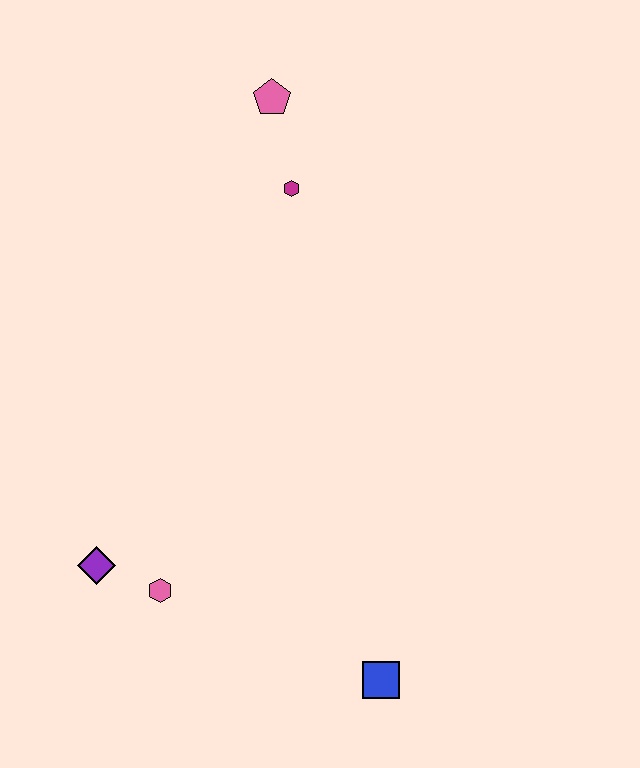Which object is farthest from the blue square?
The pink pentagon is farthest from the blue square.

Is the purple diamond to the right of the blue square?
No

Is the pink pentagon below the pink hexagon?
No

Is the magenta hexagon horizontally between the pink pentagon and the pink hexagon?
No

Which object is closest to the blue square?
The pink hexagon is closest to the blue square.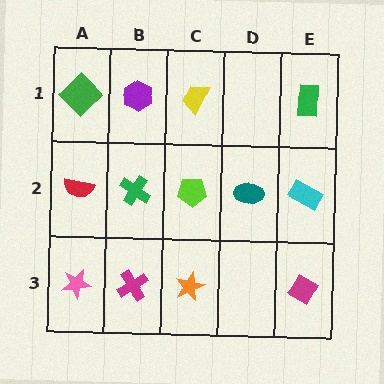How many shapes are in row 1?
4 shapes.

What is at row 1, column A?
A green diamond.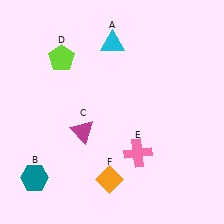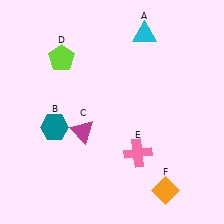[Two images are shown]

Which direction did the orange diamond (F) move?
The orange diamond (F) moved right.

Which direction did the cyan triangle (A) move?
The cyan triangle (A) moved right.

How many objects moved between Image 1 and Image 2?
3 objects moved between the two images.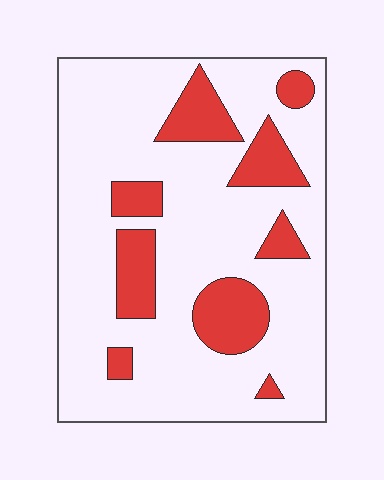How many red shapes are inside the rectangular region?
9.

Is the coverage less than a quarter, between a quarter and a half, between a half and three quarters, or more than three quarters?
Less than a quarter.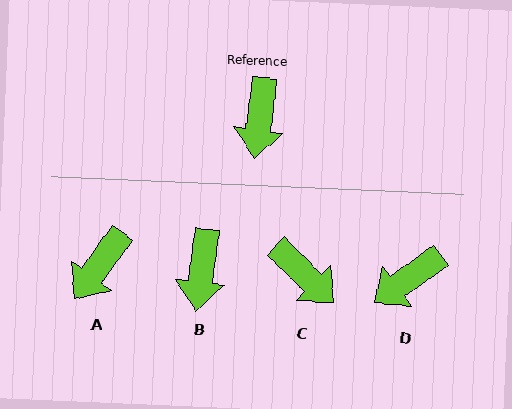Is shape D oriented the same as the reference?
No, it is off by about 47 degrees.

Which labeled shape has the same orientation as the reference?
B.